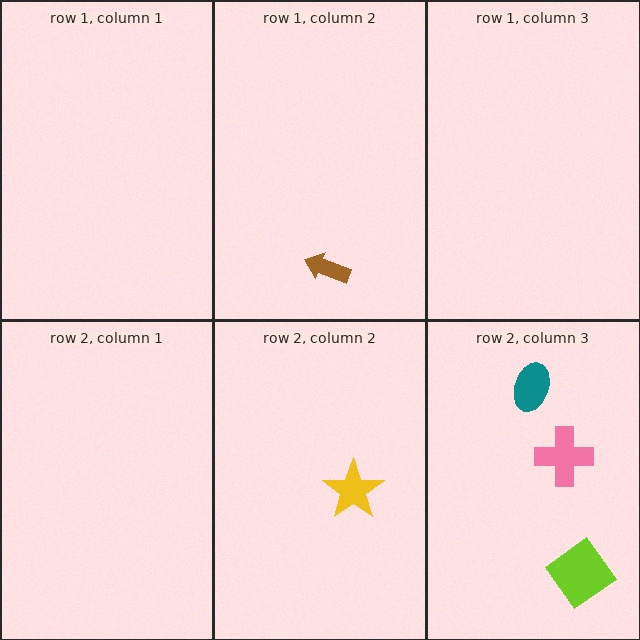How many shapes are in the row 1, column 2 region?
1.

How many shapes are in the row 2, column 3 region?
3.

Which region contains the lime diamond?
The row 2, column 3 region.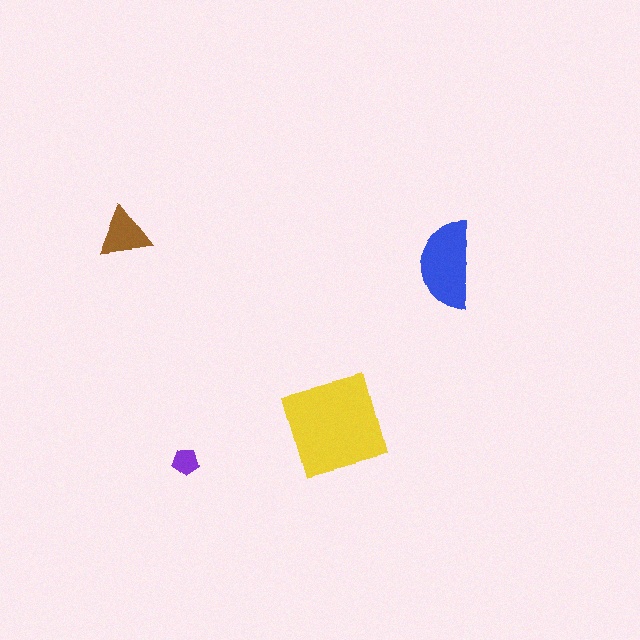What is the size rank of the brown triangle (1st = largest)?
3rd.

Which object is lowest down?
The purple pentagon is bottommost.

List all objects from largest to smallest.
The yellow diamond, the blue semicircle, the brown triangle, the purple pentagon.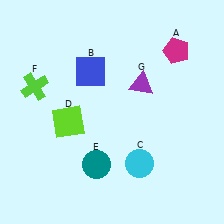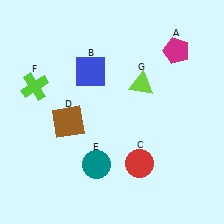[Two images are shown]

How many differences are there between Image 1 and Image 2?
There are 3 differences between the two images.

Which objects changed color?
C changed from cyan to red. D changed from lime to brown. G changed from purple to lime.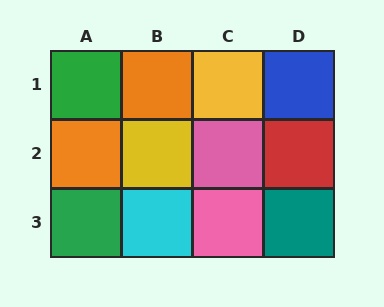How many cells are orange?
2 cells are orange.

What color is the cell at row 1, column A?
Green.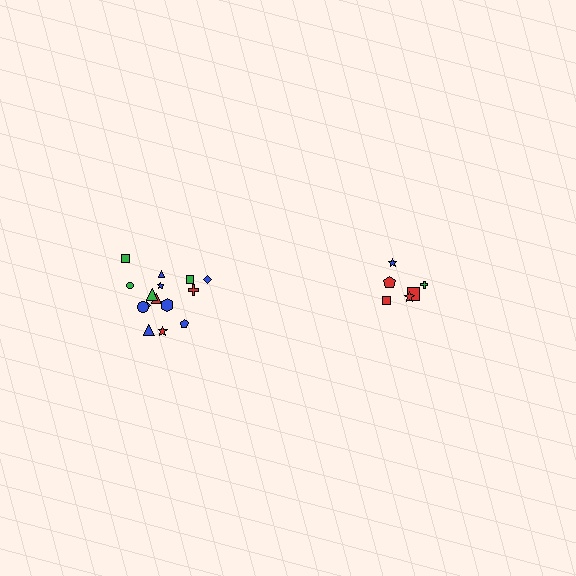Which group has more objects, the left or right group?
The left group.